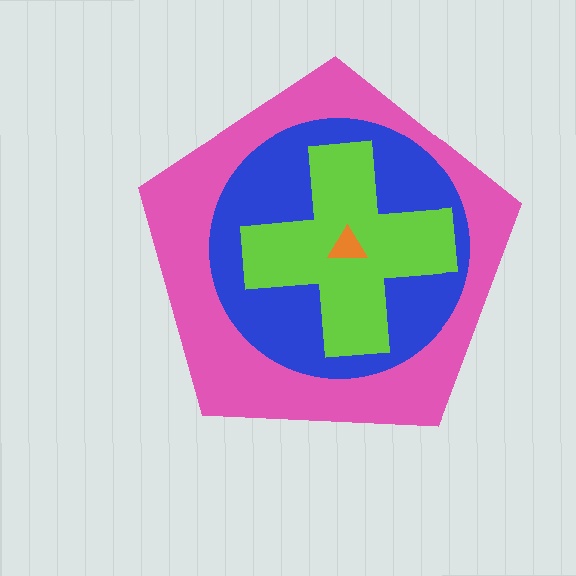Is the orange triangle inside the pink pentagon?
Yes.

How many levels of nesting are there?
4.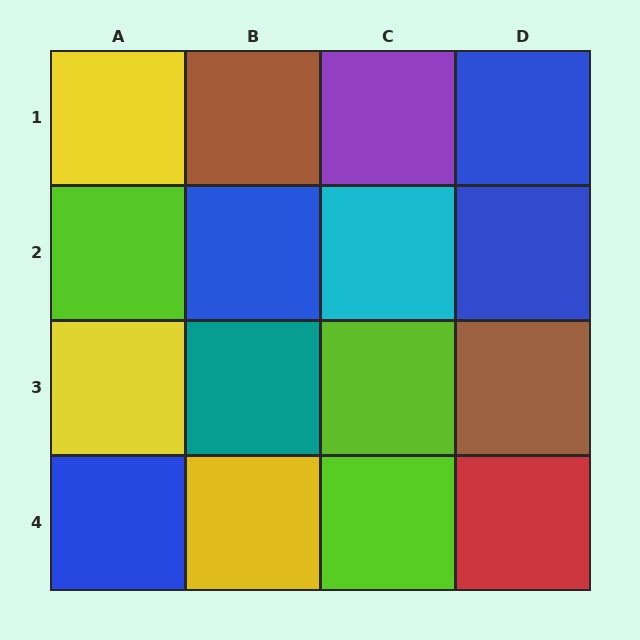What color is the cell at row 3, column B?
Teal.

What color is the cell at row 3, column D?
Brown.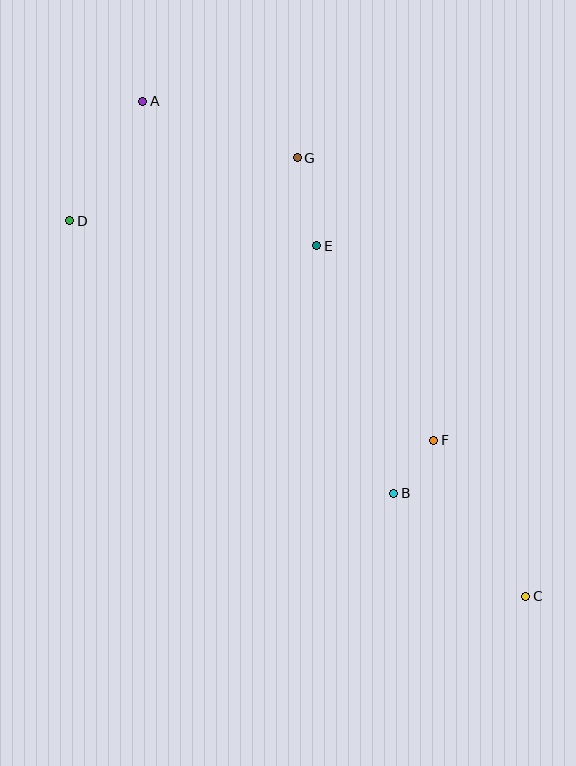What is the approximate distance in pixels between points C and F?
The distance between C and F is approximately 181 pixels.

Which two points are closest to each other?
Points B and F are closest to each other.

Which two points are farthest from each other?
Points A and C are farthest from each other.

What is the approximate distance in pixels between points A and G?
The distance between A and G is approximately 165 pixels.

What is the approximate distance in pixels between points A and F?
The distance between A and F is approximately 447 pixels.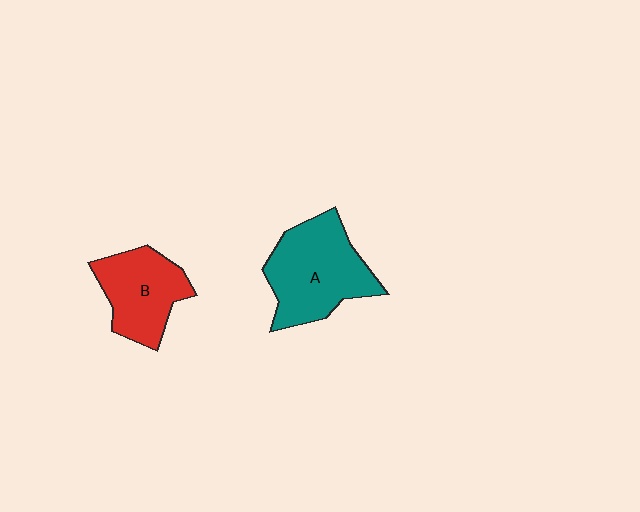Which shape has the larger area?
Shape A (teal).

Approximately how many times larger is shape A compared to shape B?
Approximately 1.3 times.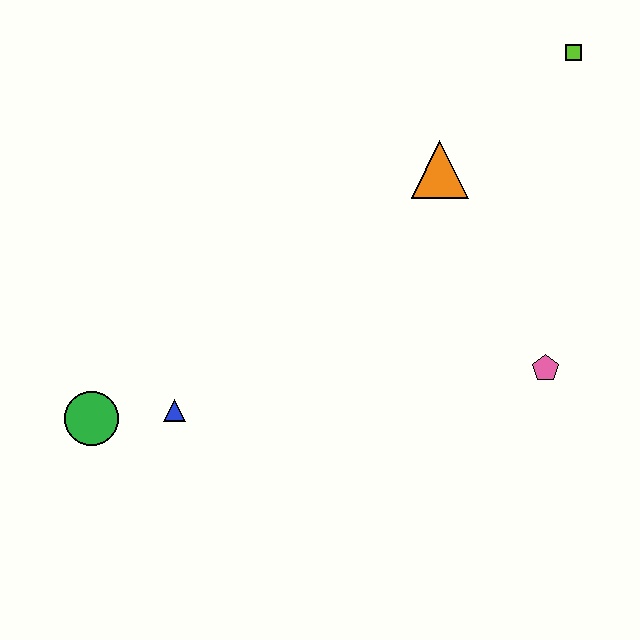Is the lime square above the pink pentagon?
Yes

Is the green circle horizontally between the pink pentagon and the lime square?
No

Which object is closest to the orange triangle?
The lime square is closest to the orange triangle.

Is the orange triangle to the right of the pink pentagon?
No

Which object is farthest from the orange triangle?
The green circle is farthest from the orange triangle.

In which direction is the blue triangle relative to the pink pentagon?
The blue triangle is to the left of the pink pentagon.